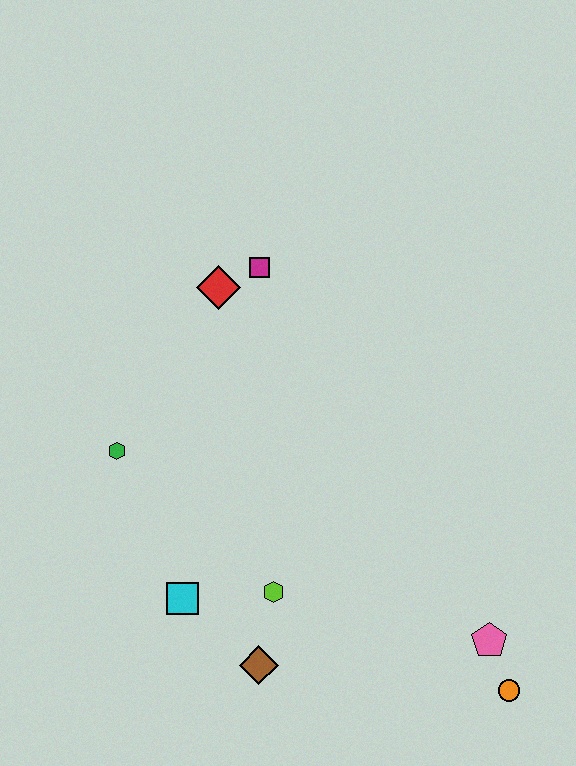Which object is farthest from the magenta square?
The orange circle is farthest from the magenta square.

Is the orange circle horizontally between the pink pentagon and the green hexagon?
No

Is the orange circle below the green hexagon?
Yes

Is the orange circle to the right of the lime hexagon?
Yes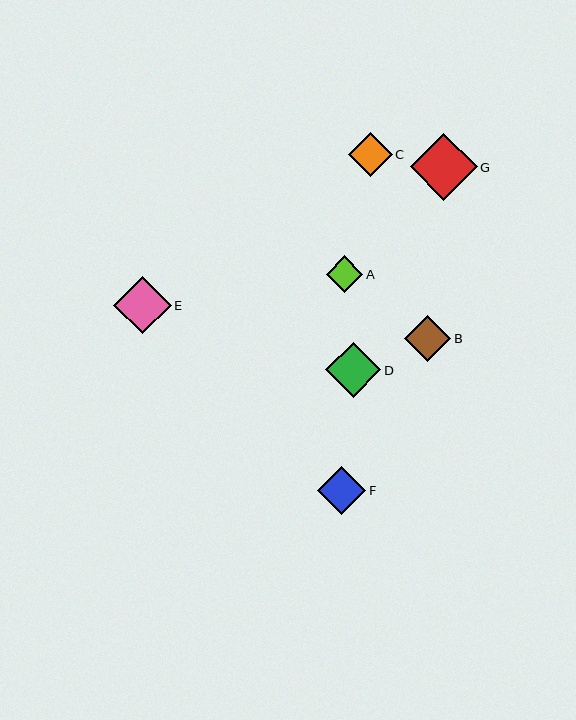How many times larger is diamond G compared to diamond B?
Diamond G is approximately 1.5 times the size of diamond B.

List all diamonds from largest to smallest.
From largest to smallest: G, E, D, F, B, C, A.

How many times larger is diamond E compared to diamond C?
Diamond E is approximately 1.3 times the size of diamond C.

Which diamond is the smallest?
Diamond A is the smallest with a size of approximately 36 pixels.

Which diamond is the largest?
Diamond G is the largest with a size of approximately 67 pixels.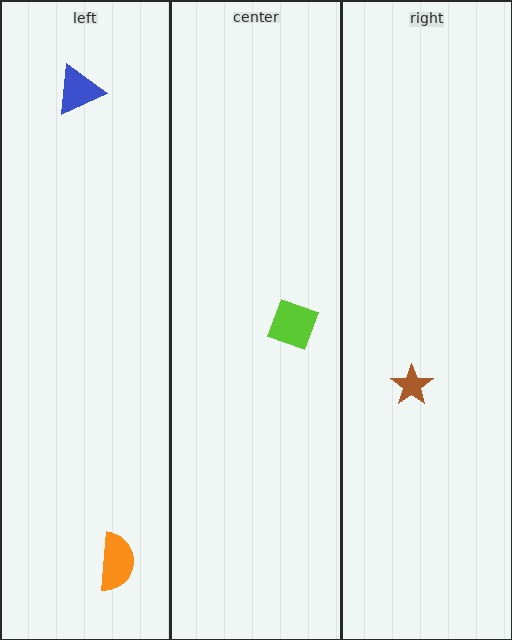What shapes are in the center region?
The lime square.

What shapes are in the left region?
The orange semicircle, the blue triangle.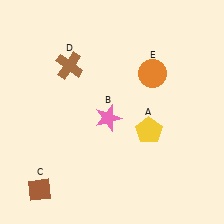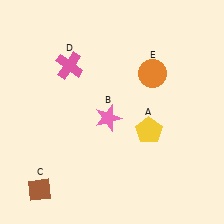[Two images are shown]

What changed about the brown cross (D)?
In Image 1, D is brown. In Image 2, it changed to pink.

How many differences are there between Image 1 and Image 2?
There is 1 difference between the two images.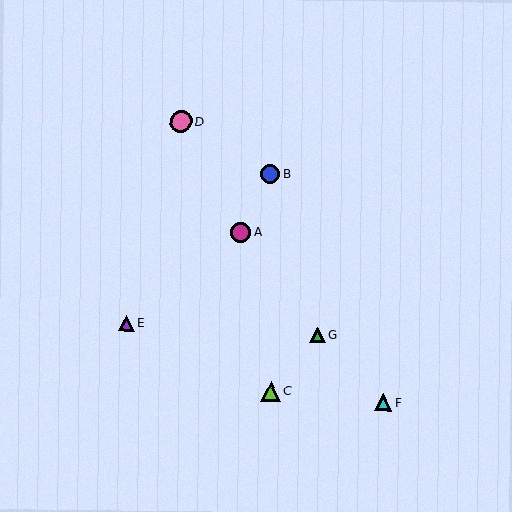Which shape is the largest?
The pink circle (labeled D) is the largest.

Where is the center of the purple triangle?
The center of the purple triangle is at (126, 323).